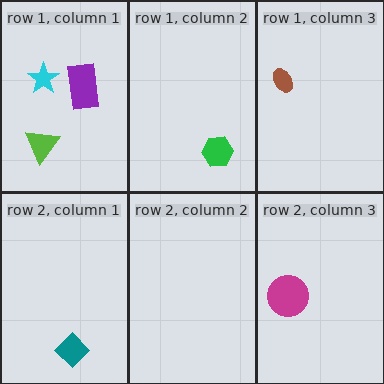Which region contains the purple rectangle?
The row 1, column 1 region.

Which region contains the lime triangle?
The row 1, column 1 region.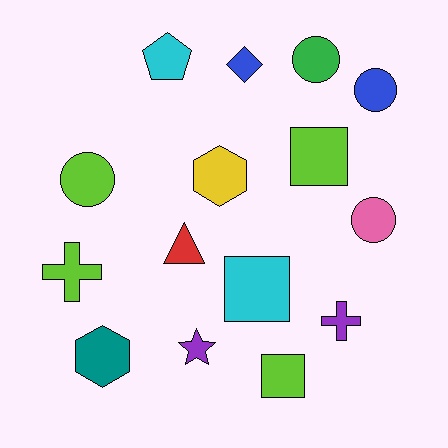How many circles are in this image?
There are 4 circles.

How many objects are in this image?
There are 15 objects.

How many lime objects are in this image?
There are 4 lime objects.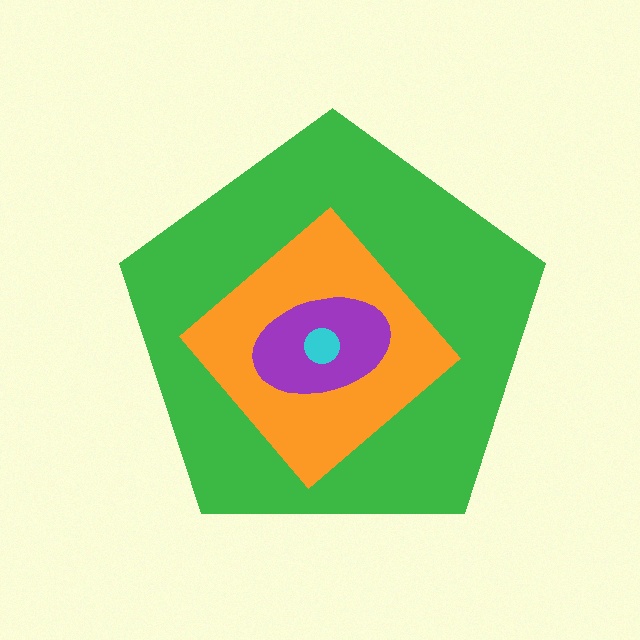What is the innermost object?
The cyan circle.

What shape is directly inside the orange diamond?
The purple ellipse.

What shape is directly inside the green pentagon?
The orange diamond.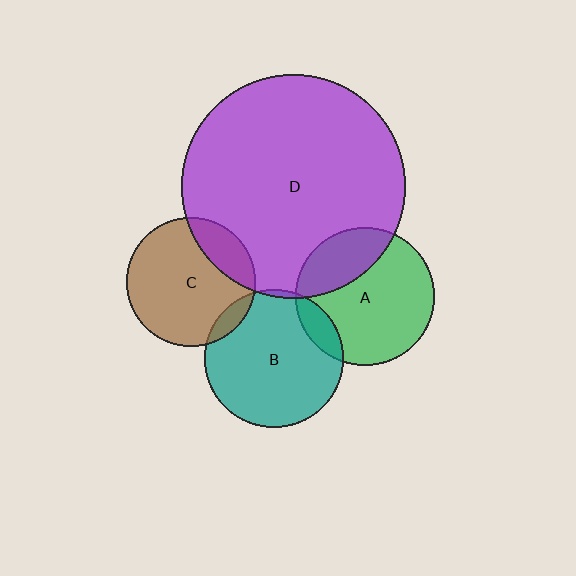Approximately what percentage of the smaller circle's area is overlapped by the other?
Approximately 5%.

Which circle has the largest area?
Circle D (purple).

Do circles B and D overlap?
Yes.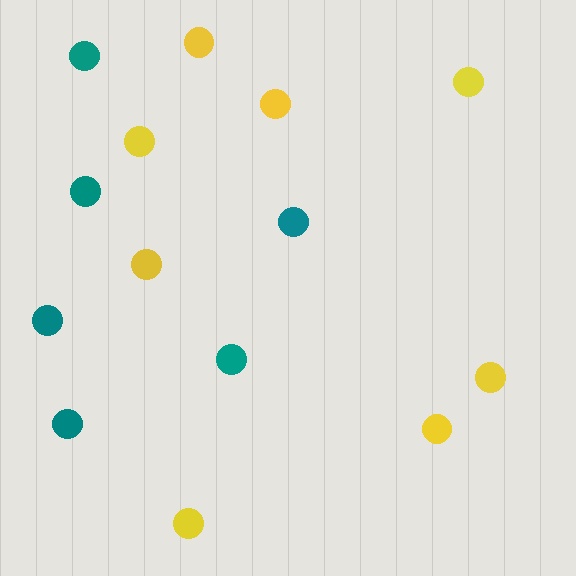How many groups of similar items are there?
There are 2 groups: one group of yellow circles (8) and one group of teal circles (6).